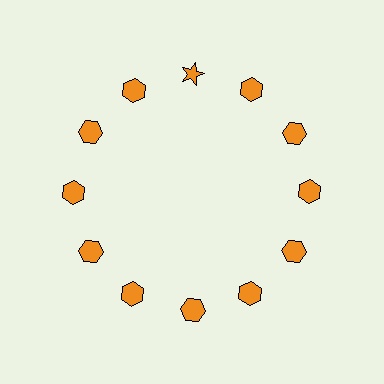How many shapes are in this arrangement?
There are 12 shapes arranged in a ring pattern.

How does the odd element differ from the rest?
It has a different shape: star instead of hexagon.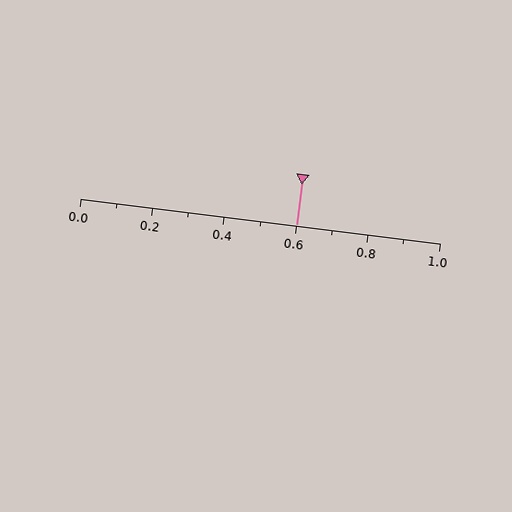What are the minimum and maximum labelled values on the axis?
The axis runs from 0.0 to 1.0.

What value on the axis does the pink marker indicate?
The marker indicates approximately 0.6.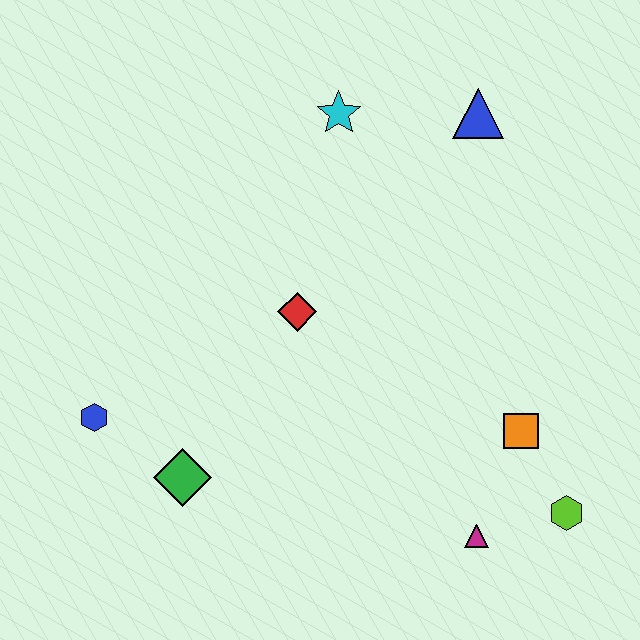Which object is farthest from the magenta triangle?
The cyan star is farthest from the magenta triangle.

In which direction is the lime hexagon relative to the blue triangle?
The lime hexagon is below the blue triangle.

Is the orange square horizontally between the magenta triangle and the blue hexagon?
No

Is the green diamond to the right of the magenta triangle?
No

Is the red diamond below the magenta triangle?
No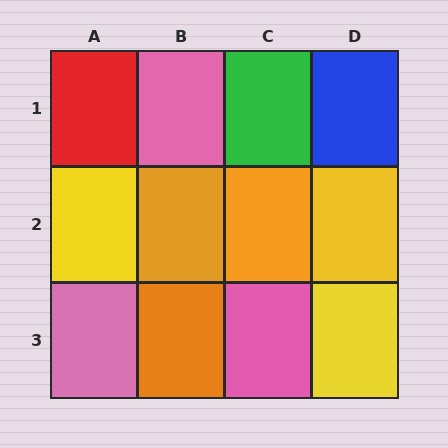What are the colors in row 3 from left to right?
Pink, orange, pink, yellow.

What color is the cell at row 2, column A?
Yellow.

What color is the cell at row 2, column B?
Orange.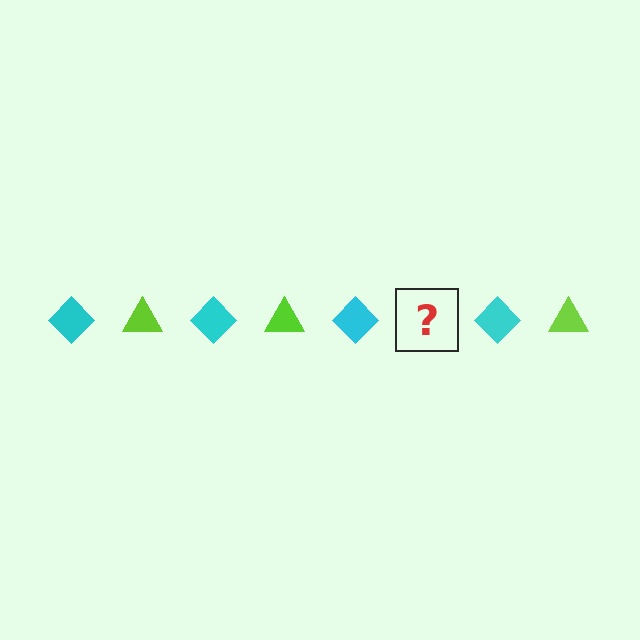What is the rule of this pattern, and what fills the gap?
The rule is that the pattern alternates between cyan diamond and lime triangle. The gap should be filled with a lime triangle.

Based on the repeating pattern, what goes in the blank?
The blank should be a lime triangle.